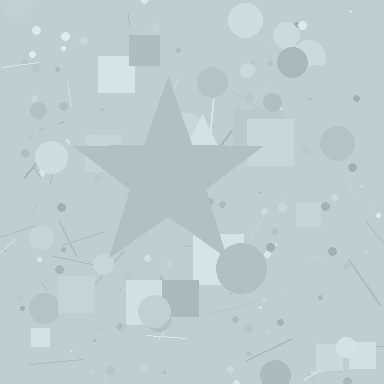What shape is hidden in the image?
A star is hidden in the image.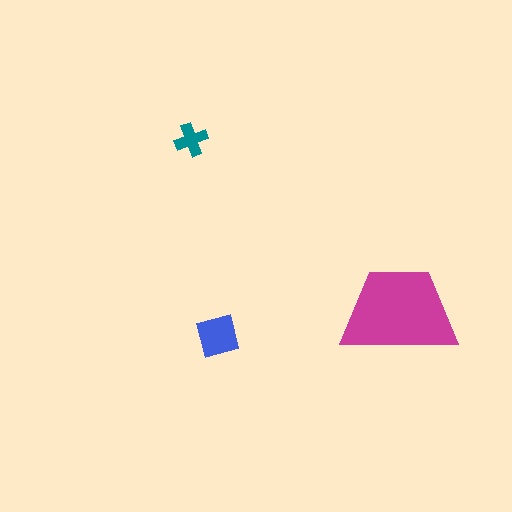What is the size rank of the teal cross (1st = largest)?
3rd.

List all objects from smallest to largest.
The teal cross, the blue square, the magenta trapezoid.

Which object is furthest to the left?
The teal cross is leftmost.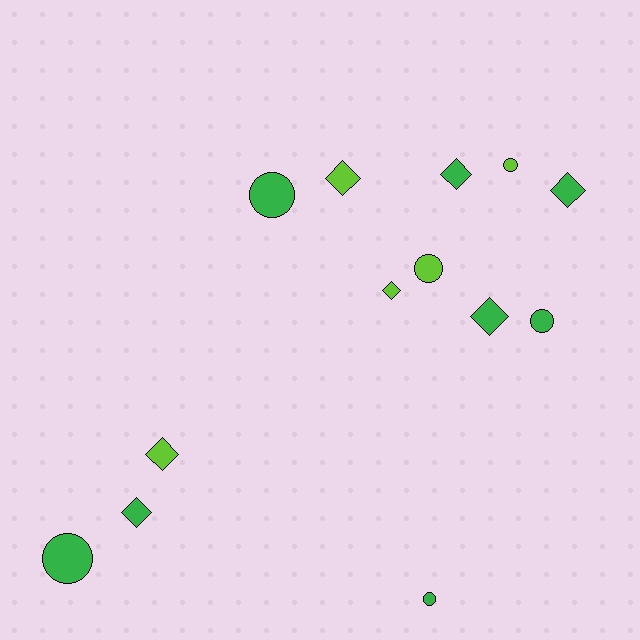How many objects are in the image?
There are 13 objects.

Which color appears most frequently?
Green, with 8 objects.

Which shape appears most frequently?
Diamond, with 7 objects.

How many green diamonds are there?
There are 4 green diamonds.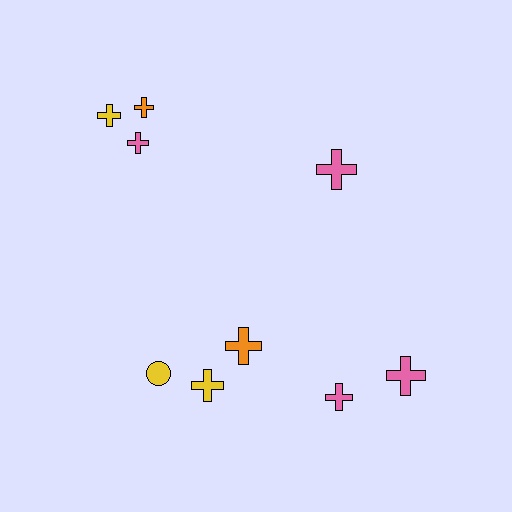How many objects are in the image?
There are 9 objects.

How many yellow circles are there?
There is 1 yellow circle.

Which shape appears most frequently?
Cross, with 8 objects.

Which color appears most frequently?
Pink, with 4 objects.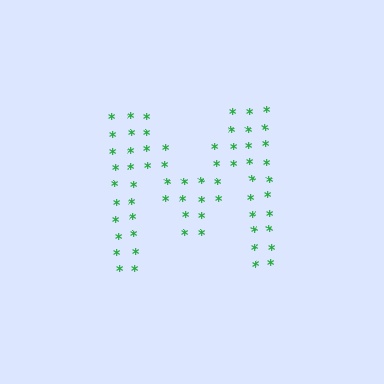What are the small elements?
The small elements are asterisks.